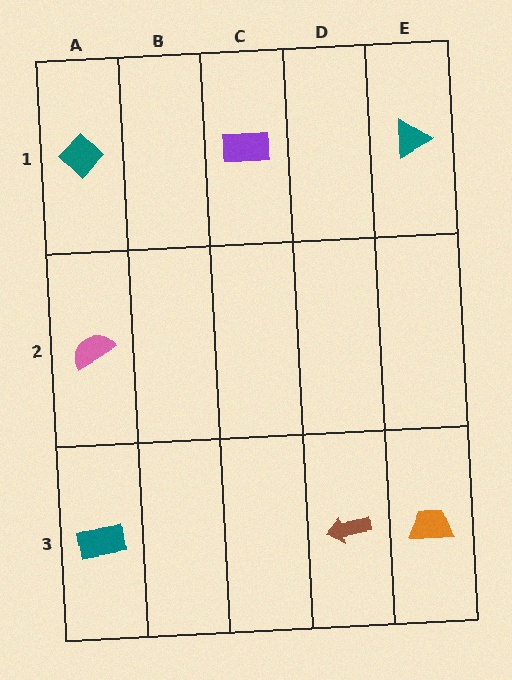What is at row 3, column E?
An orange trapezoid.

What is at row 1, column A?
A teal diamond.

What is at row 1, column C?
A purple rectangle.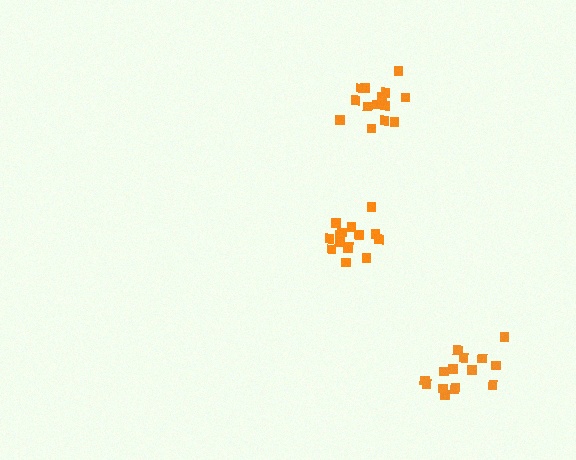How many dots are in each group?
Group 1: 14 dots, Group 2: 15 dots, Group 3: 15 dots (44 total).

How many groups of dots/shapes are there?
There are 3 groups.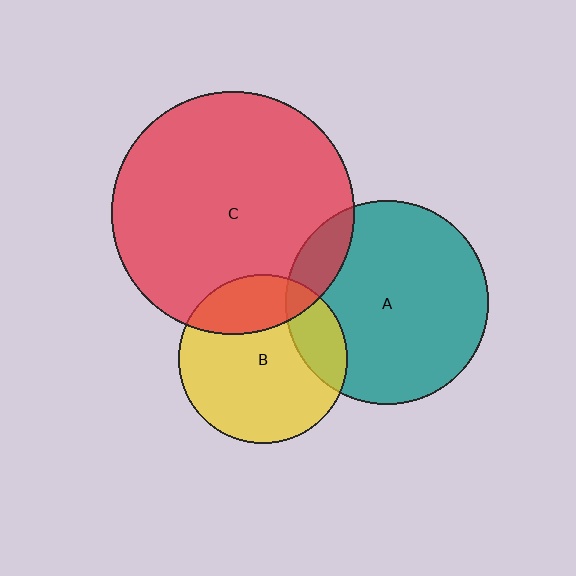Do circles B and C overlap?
Yes.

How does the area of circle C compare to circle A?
Approximately 1.4 times.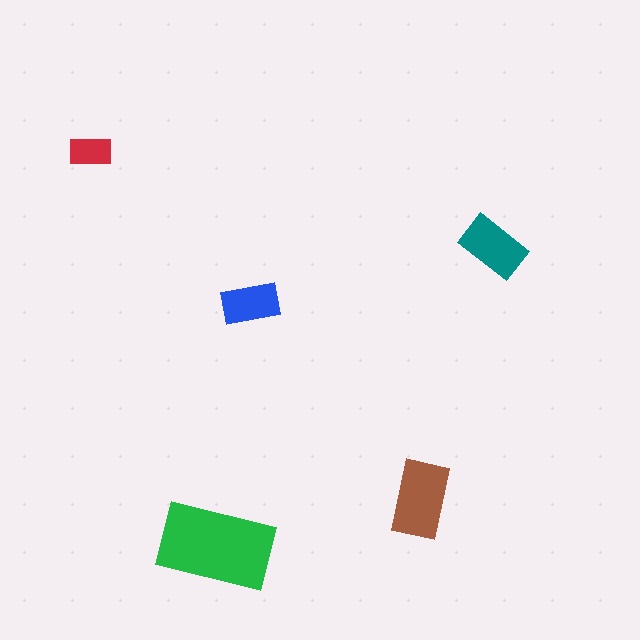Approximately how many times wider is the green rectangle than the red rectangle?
About 2.5 times wider.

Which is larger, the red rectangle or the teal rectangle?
The teal one.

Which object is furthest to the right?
The teal rectangle is rightmost.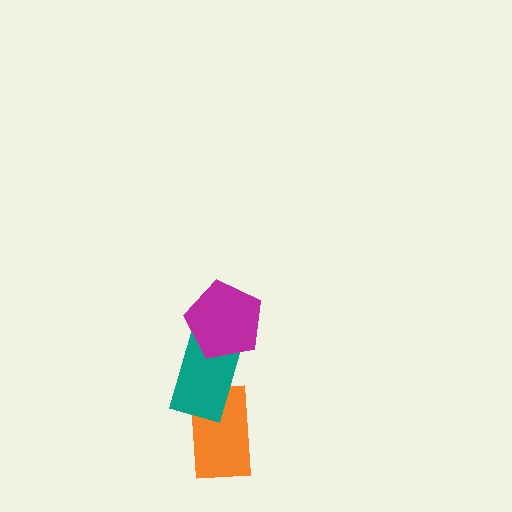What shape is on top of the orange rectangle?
The teal rectangle is on top of the orange rectangle.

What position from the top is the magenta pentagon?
The magenta pentagon is 1st from the top.